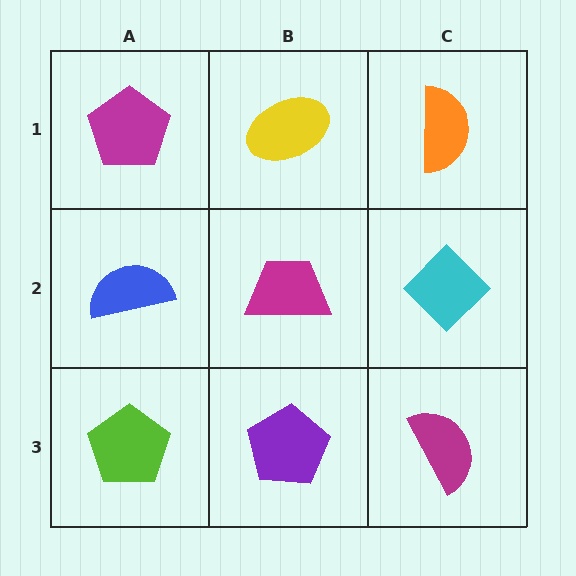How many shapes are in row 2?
3 shapes.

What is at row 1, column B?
A yellow ellipse.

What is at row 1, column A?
A magenta pentagon.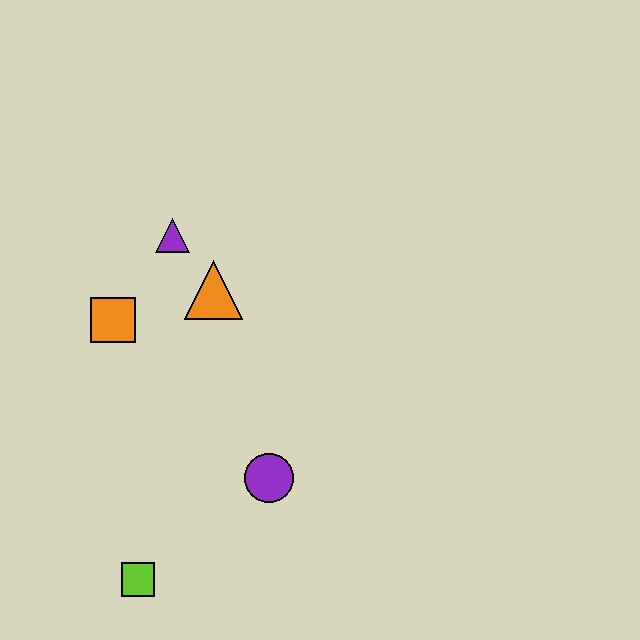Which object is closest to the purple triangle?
The orange triangle is closest to the purple triangle.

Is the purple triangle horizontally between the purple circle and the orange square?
Yes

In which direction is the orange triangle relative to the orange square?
The orange triangle is to the right of the orange square.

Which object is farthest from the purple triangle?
The lime square is farthest from the purple triangle.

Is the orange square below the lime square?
No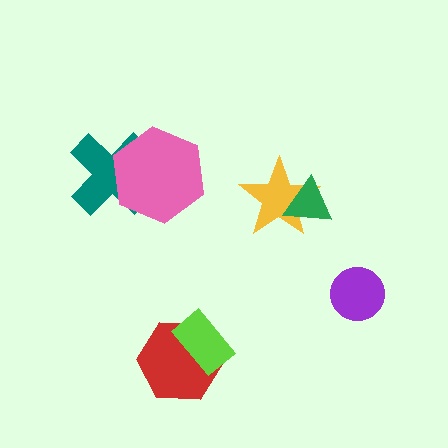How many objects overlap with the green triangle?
1 object overlaps with the green triangle.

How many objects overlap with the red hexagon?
1 object overlaps with the red hexagon.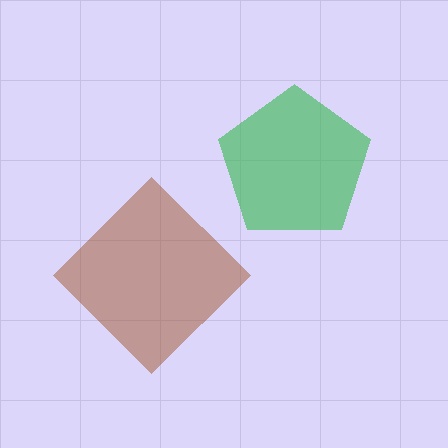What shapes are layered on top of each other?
The layered shapes are: a brown diamond, a green pentagon.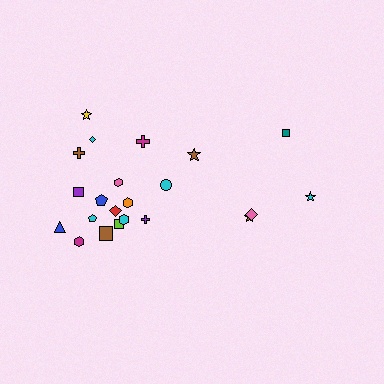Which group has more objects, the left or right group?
The left group.